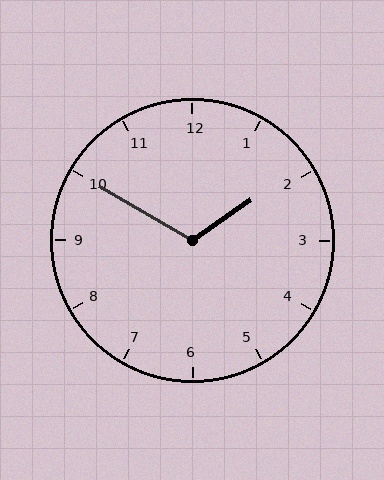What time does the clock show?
1:50.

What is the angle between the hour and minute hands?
Approximately 115 degrees.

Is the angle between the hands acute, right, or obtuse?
It is obtuse.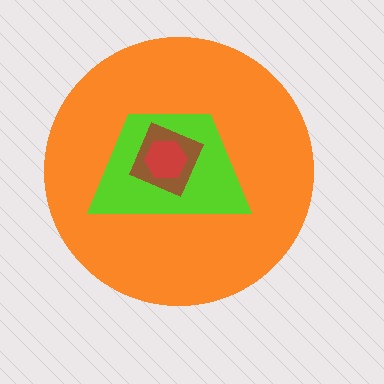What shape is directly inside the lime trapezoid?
The brown square.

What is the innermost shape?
The red hexagon.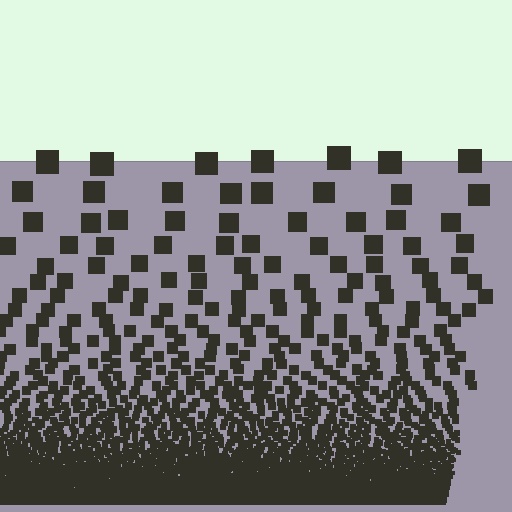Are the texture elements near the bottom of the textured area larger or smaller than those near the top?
Smaller. The gradient is inverted — elements near the bottom are smaller and denser.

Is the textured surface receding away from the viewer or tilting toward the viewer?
The surface appears to tilt toward the viewer. Texture elements get larger and sparser toward the top.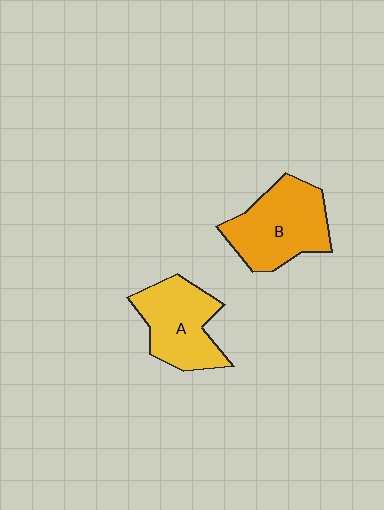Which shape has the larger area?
Shape B (orange).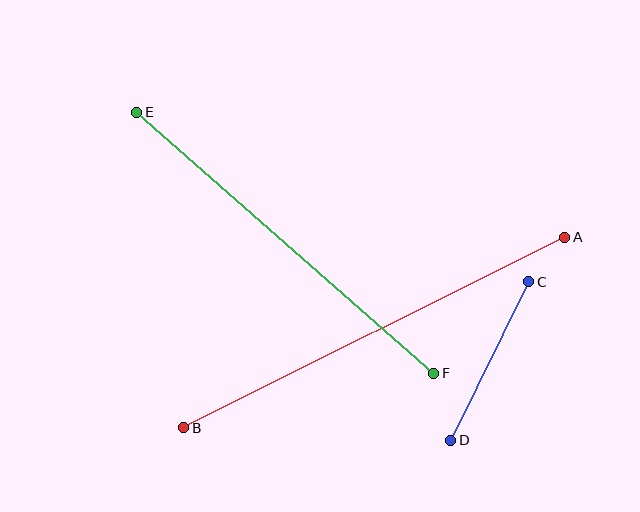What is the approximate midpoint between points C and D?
The midpoint is at approximately (490, 361) pixels.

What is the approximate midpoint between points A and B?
The midpoint is at approximately (374, 332) pixels.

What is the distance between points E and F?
The distance is approximately 395 pixels.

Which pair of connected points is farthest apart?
Points A and B are farthest apart.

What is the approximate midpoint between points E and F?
The midpoint is at approximately (285, 243) pixels.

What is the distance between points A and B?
The distance is approximately 426 pixels.